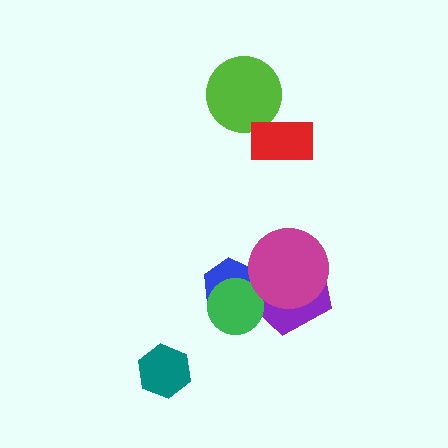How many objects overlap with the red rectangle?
1 object overlaps with the red rectangle.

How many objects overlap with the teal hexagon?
0 objects overlap with the teal hexagon.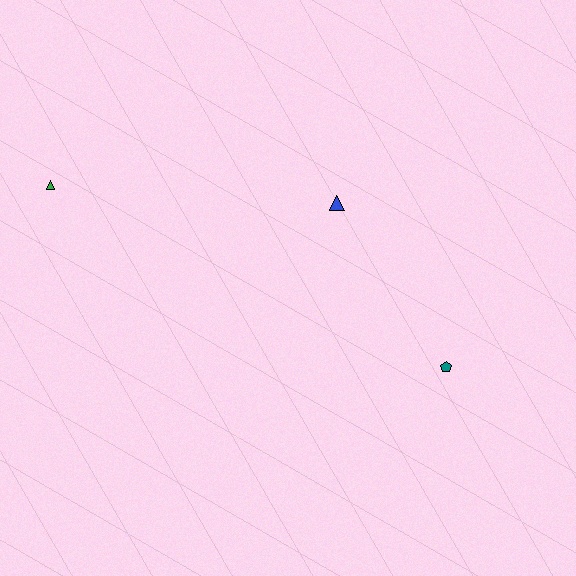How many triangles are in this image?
There are 2 triangles.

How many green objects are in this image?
There is 1 green object.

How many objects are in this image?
There are 3 objects.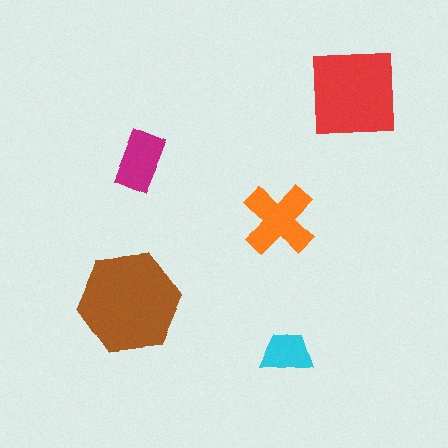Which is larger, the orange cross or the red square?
The red square.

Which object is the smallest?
The cyan trapezoid.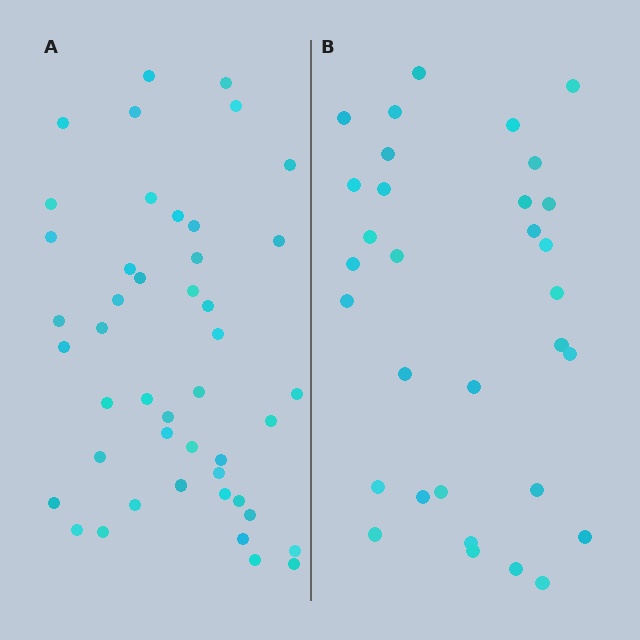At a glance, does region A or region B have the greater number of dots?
Region A (the left region) has more dots.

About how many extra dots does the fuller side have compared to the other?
Region A has approximately 15 more dots than region B.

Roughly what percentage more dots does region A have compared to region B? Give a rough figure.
About 40% more.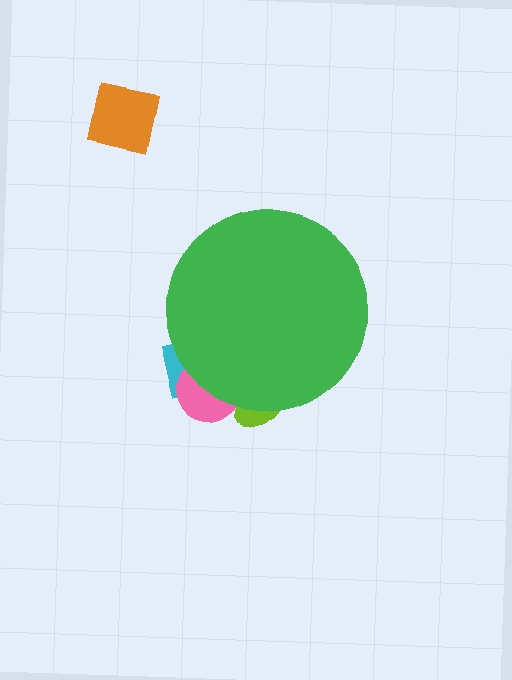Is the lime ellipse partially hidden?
Yes, the lime ellipse is partially hidden behind the green circle.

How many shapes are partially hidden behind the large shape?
3 shapes are partially hidden.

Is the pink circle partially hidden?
Yes, the pink circle is partially hidden behind the green circle.